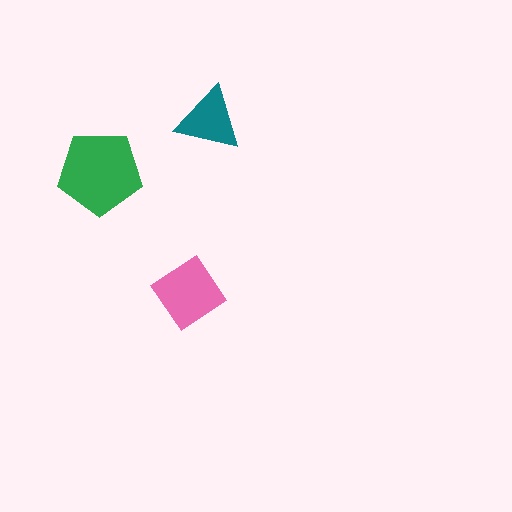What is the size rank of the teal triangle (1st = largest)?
3rd.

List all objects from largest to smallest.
The green pentagon, the pink diamond, the teal triangle.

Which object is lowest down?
The pink diamond is bottommost.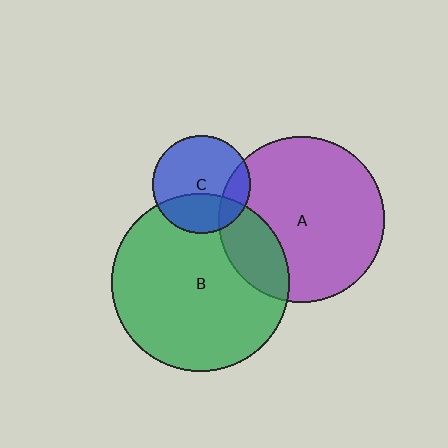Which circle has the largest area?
Circle B (green).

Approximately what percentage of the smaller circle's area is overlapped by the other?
Approximately 15%.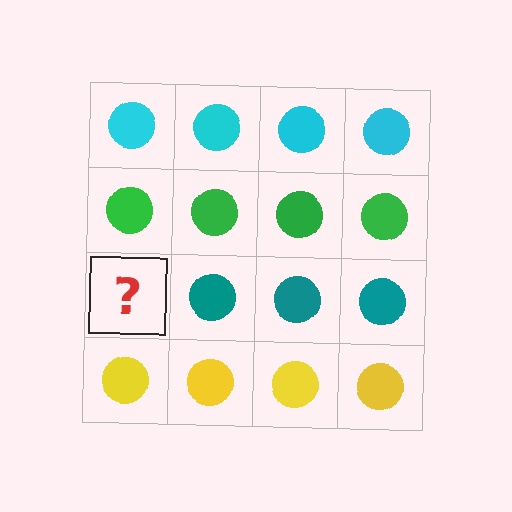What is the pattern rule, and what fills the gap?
The rule is that each row has a consistent color. The gap should be filled with a teal circle.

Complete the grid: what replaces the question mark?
The question mark should be replaced with a teal circle.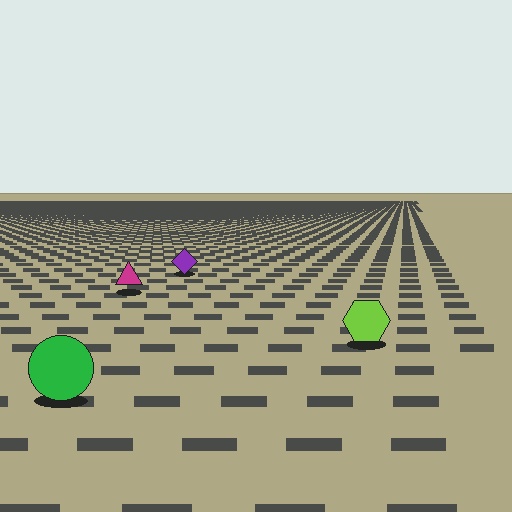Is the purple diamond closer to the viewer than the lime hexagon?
No. The lime hexagon is closer — you can tell from the texture gradient: the ground texture is coarser near it.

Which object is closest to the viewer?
The green circle is closest. The texture marks near it are larger and more spread out.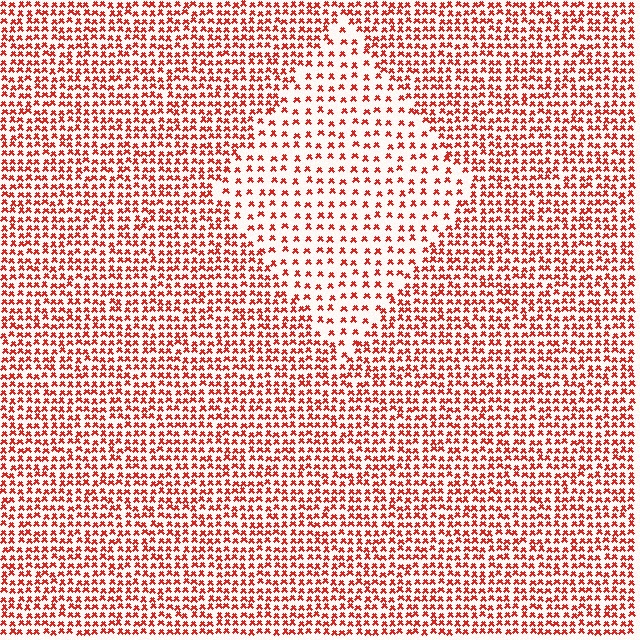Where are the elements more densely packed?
The elements are more densely packed outside the diamond boundary.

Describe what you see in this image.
The image contains small red elements arranged at two different densities. A diamond-shaped region is visible where the elements are less densely packed than the surrounding area.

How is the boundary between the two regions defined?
The boundary is defined by a change in element density (approximately 2.0x ratio). All elements are the same color, size, and shape.